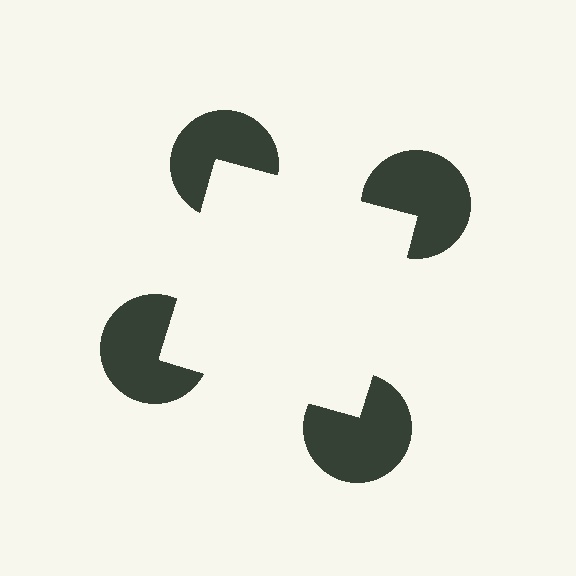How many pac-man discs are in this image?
There are 4 — one at each vertex of the illusory square.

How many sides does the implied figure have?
4 sides.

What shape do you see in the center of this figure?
An illusory square — its edges are inferred from the aligned wedge cuts in the pac-man discs, not physically drawn.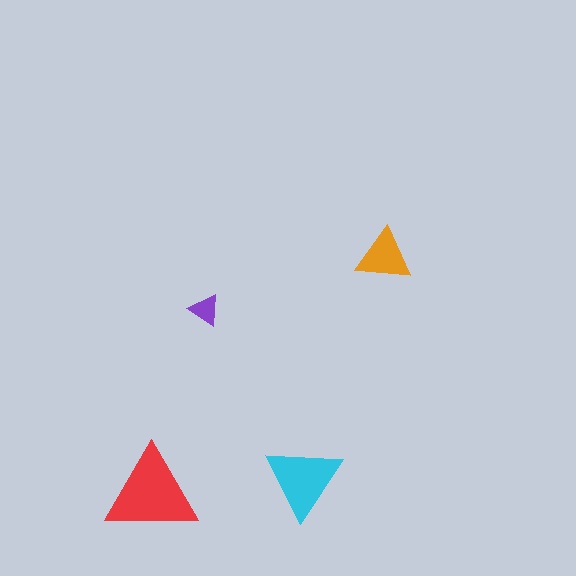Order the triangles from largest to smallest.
the red one, the cyan one, the orange one, the purple one.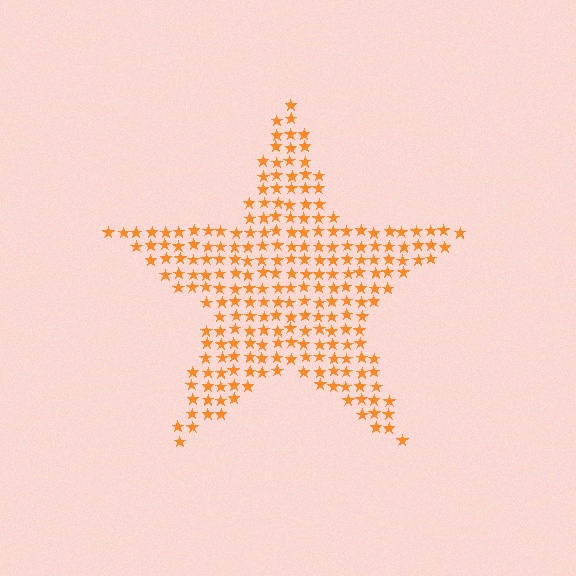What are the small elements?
The small elements are stars.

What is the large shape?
The large shape is a star.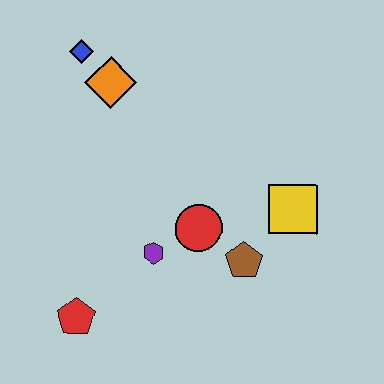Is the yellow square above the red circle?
Yes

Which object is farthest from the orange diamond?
The red pentagon is farthest from the orange diamond.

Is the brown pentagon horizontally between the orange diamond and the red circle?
No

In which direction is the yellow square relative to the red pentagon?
The yellow square is to the right of the red pentagon.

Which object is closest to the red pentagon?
The purple hexagon is closest to the red pentagon.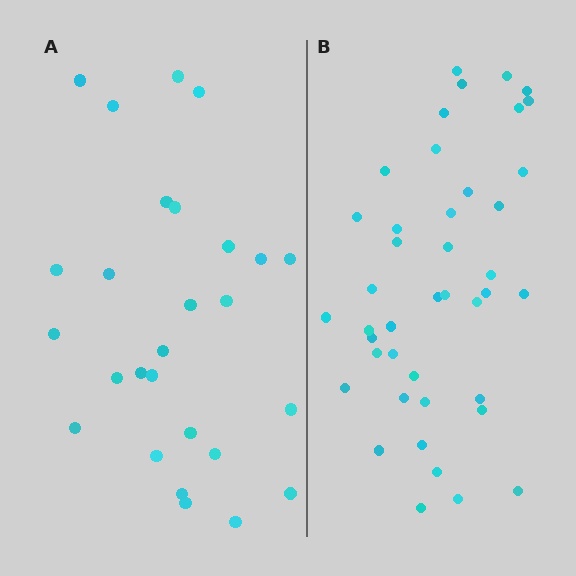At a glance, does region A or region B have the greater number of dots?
Region B (the right region) has more dots.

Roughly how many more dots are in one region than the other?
Region B has approximately 15 more dots than region A.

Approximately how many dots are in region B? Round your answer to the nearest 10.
About 40 dots. (The exact count is 42, which rounds to 40.)